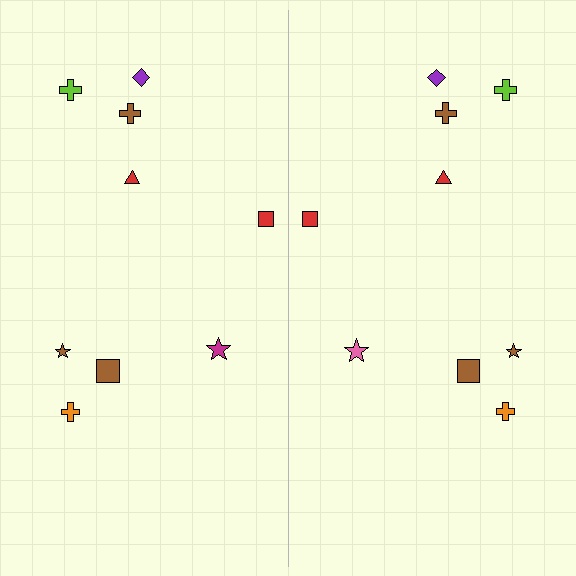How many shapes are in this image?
There are 18 shapes in this image.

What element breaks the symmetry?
The pink star on the right side breaks the symmetry — its mirror counterpart is magenta.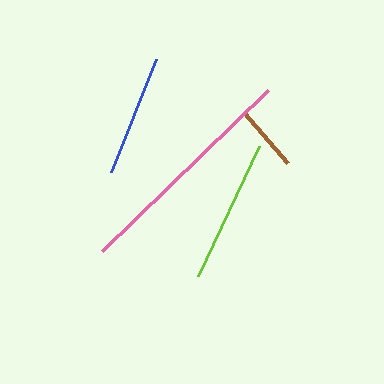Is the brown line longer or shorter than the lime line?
The lime line is longer than the brown line.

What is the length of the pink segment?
The pink segment is approximately 232 pixels long.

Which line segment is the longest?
The pink line is the longest at approximately 232 pixels.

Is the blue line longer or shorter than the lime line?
The lime line is longer than the blue line.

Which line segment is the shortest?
The brown line is the shortest at approximately 67 pixels.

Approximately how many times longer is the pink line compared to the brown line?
The pink line is approximately 3.4 times the length of the brown line.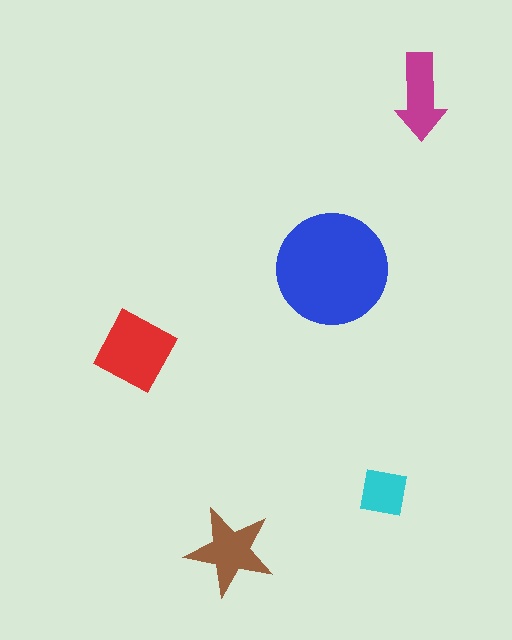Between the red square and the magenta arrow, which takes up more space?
The red square.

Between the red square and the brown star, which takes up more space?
The red square.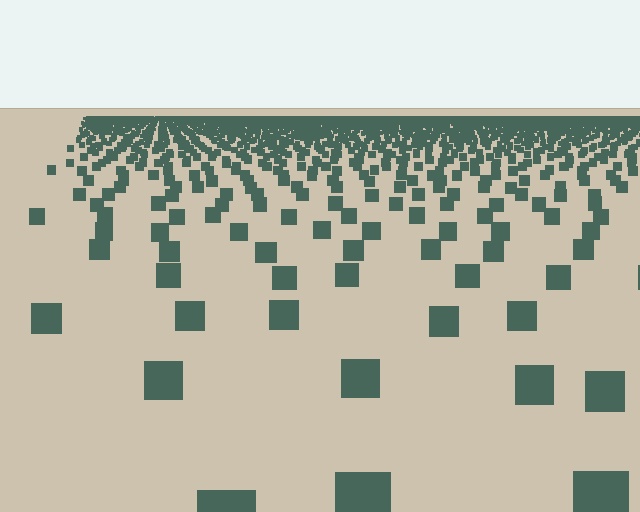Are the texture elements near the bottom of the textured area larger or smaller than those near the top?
Larger. Near the bottom, elements are closer to the viewer and appear at a bigger on-screen size.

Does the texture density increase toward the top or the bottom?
Density increases toward the top.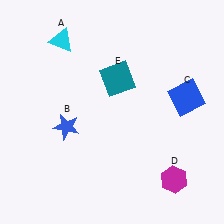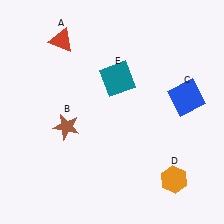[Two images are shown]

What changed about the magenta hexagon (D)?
In Image 1, D is magenta. In Image 2, it changed to orange.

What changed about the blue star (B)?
In Image 1, B is blue. In Image 2, it changed to brown.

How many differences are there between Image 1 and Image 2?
There are 3 differences between the two images.